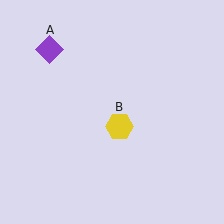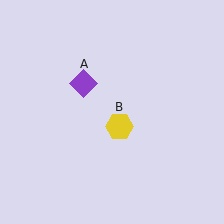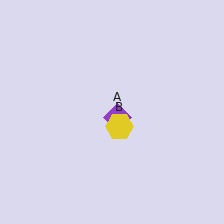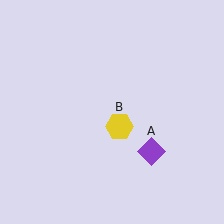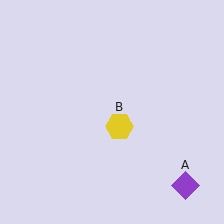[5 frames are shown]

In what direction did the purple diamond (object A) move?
The purple diamond (object A) moved down and to the right.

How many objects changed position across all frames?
1 object changed position: purple diamond (object A).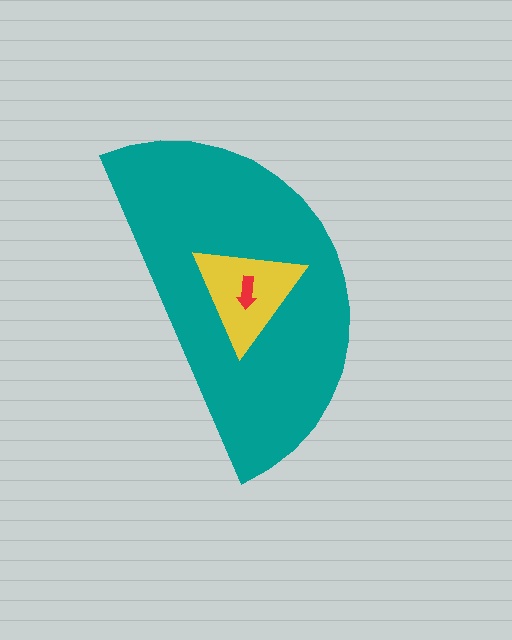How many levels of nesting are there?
3.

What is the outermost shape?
The teal semicircle.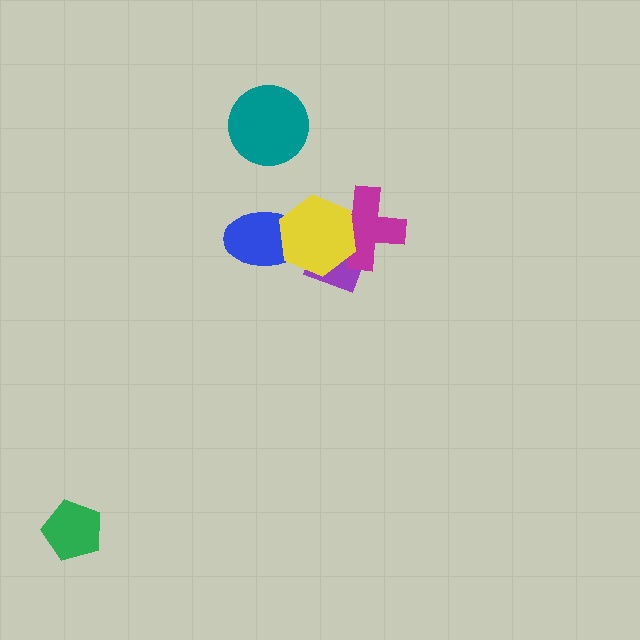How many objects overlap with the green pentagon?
0 objects overlap with the green pentagon.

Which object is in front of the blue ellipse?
The yellow hexagon is in front of the blue ellipse.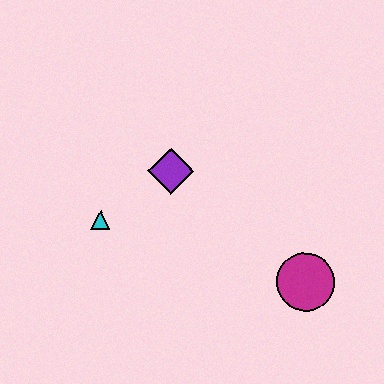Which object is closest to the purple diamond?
The cyan triangle is closest to the purple diamond.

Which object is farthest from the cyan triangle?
The magenta circle is farthest from the cyan triangle.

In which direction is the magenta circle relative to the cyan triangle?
The magenta circle is to the right of the cyan triangle.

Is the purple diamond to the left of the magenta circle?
Yes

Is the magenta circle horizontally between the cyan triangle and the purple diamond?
No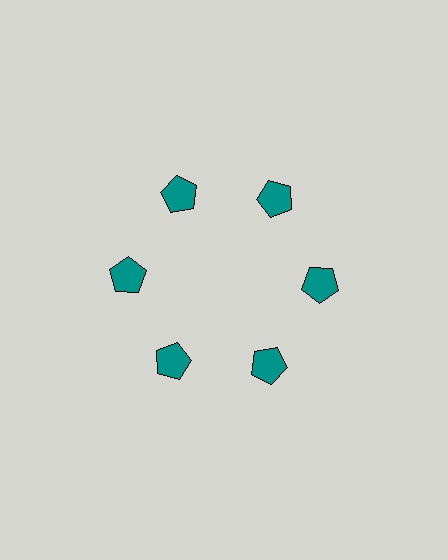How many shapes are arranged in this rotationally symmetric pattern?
There are 6 shapes, arranged in 6 groups of 1.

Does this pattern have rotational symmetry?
Yes, this pattern has 6-fold rotational symmetry. It looks the same after rotating 60 degrees around the center.